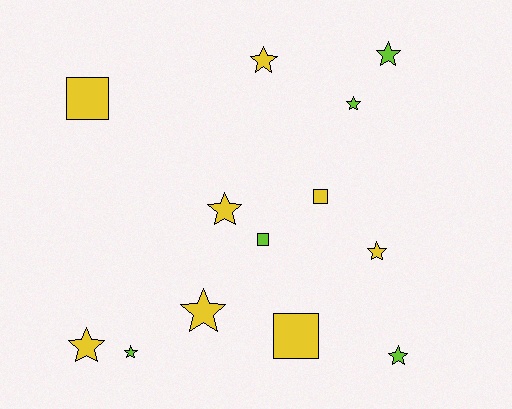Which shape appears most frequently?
Star, with 9 objects.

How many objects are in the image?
There are 13 objects.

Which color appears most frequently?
Yellow, with 8 objects.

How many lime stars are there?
There are 4 lime stars.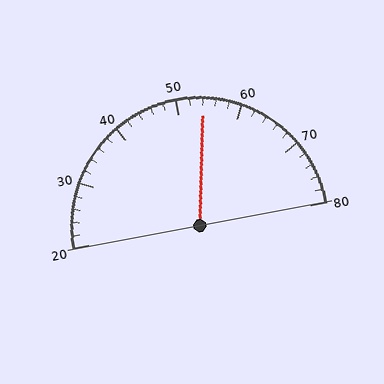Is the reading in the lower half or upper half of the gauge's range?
The reading is in the upper half of the range (20 to 80).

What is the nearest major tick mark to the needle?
The nearest major tick mark is 50.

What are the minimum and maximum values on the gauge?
The gauge ranges from 20 to 80.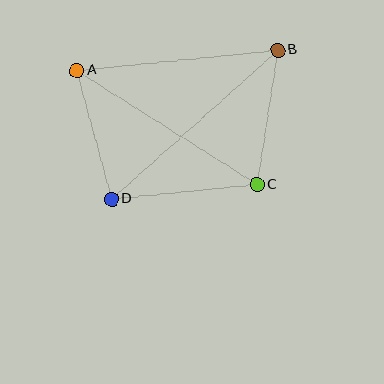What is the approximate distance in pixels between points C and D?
The distance between C and D is approximately 146 pixels.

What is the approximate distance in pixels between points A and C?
The distance between A and C is approximately 213 pixels.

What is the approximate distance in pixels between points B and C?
The distance between B and C is approximately 136 pixels.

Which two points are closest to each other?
Points A and D are closest to each other.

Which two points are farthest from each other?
Points B and D are farthest from each other.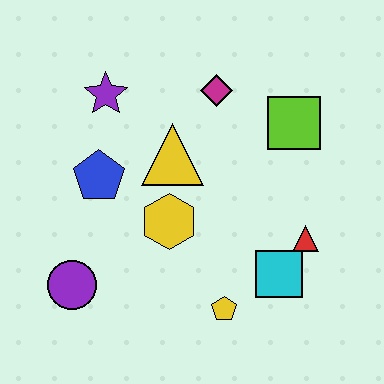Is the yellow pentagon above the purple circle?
No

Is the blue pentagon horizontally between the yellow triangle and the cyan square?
No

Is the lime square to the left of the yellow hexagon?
No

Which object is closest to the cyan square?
The red triangle is closest to the cyan square.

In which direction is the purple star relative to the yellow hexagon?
The purple star is above the yellow hexagon.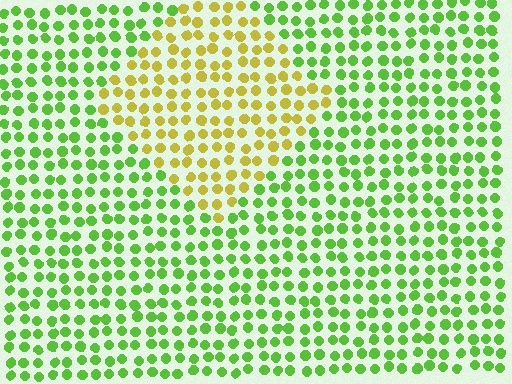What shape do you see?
I see a diamond.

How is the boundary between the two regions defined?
The boundary is defined purely by a slight shift in hue (about 48 degrees). Spacing, size, and orientation are identical on both sides.